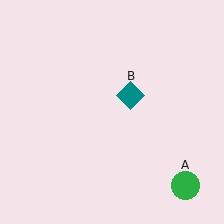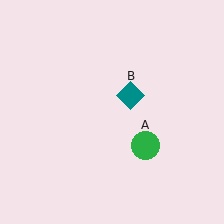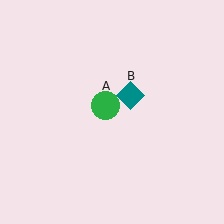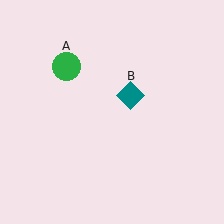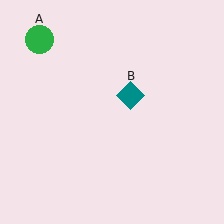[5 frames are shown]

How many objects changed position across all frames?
1 object changed position: green circle (object A).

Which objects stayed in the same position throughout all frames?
Teal diamond (object B) remained stationary.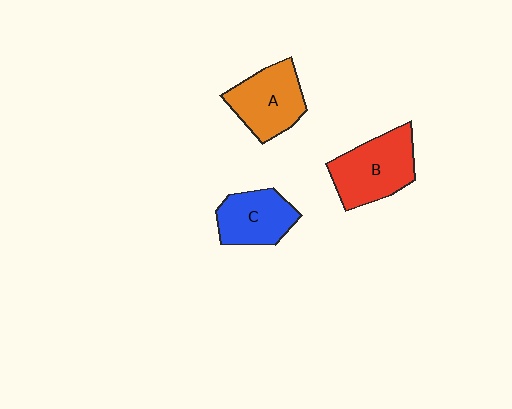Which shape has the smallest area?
Shape C (blue).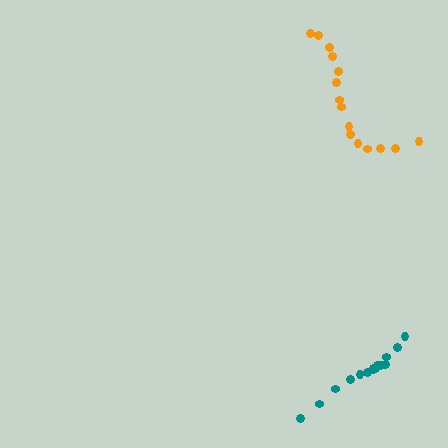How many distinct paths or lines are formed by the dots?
There are 2 distinct paths.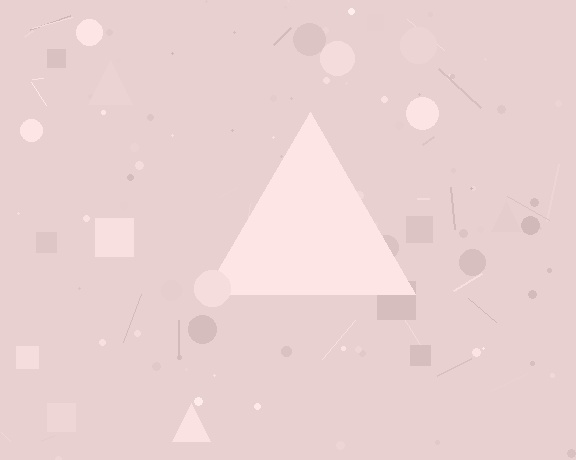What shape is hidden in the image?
A triangle is hidden in the image.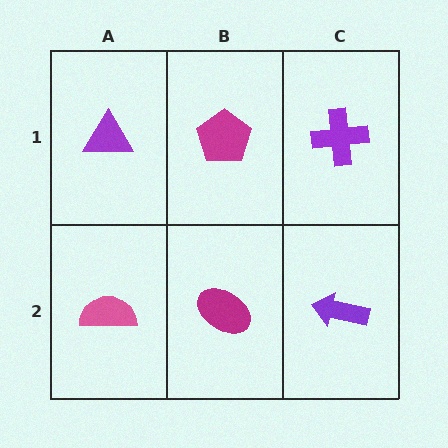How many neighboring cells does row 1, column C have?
2.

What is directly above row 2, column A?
A purple triangle.